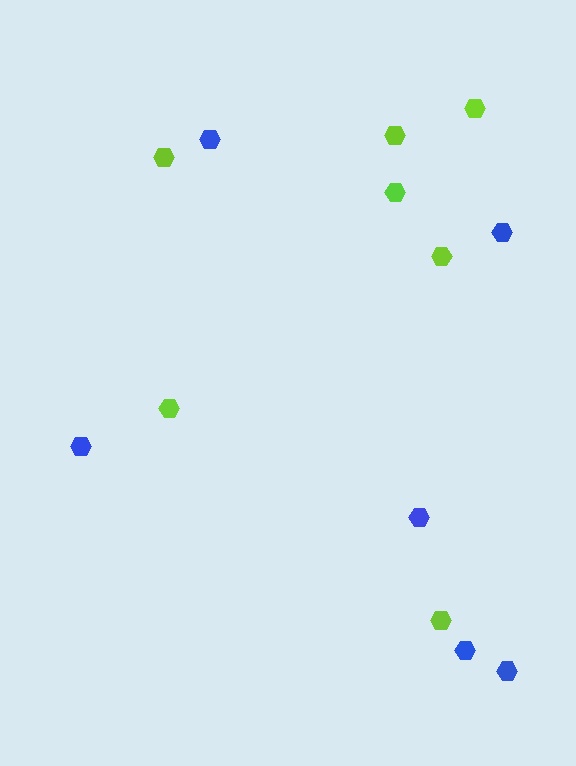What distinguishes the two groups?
There are 2 groups: one group of blue hexagons (6) and one group of lime hexagons (7).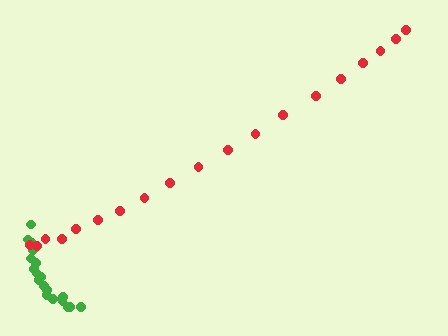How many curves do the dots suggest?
There are 2 distinct paths.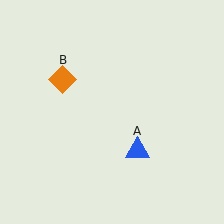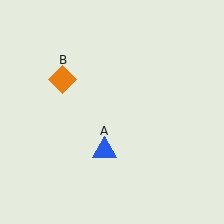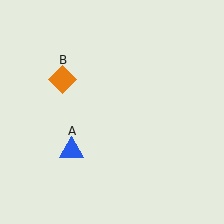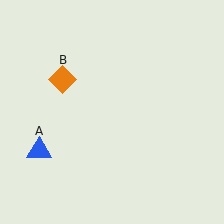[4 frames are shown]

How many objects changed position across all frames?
1 object changed position: blue triangle (object A).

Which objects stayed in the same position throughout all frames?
Orange diamond (object B) remained stationary.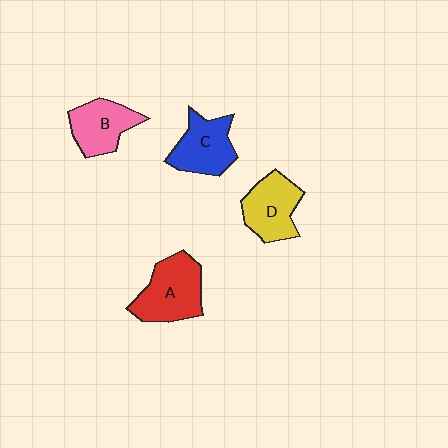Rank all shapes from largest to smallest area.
From largest to smallest: A (red), D (yellow), C (blue), B (pink).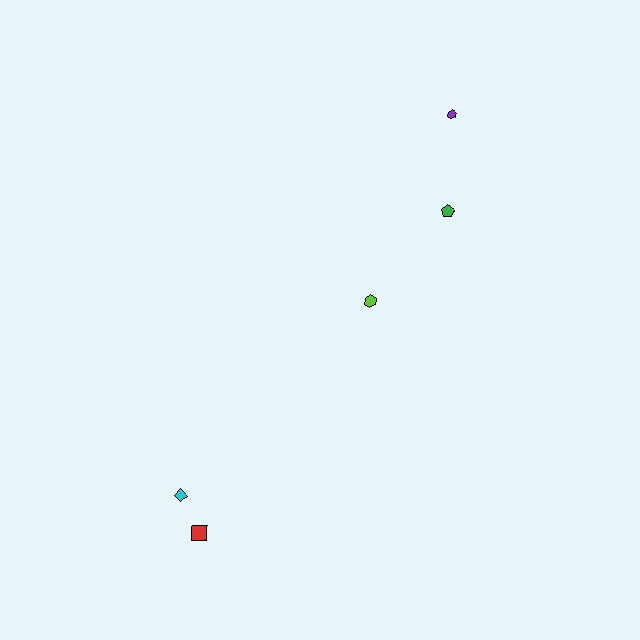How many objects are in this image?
There are 5 objects.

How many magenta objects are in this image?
There are no magenta objects.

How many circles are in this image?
There are no circles.